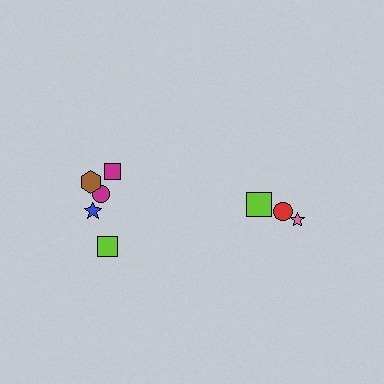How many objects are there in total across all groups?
There are 8 objects.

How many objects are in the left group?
There are 5 objects.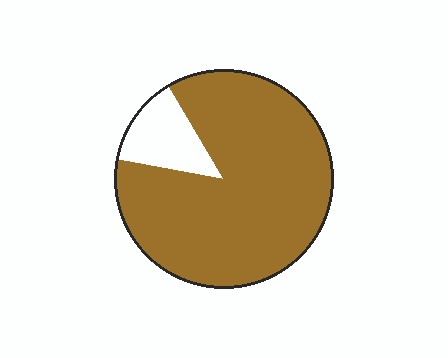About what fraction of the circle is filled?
About seven eighths (7/8).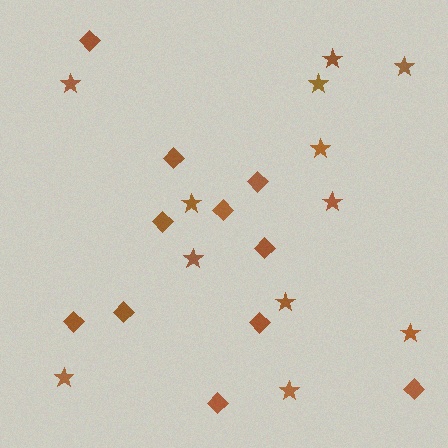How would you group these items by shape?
There are 2 groups: one group of diamonds (11) and one group of stars (12).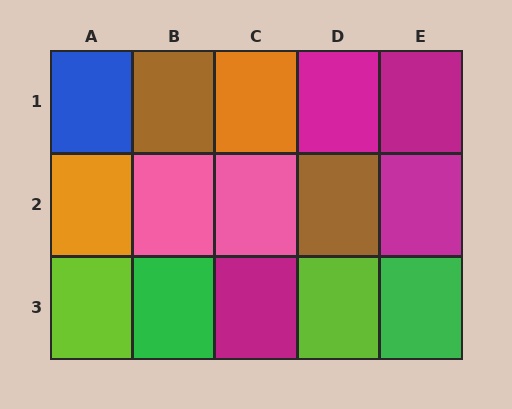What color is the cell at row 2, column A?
Orange.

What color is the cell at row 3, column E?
Green.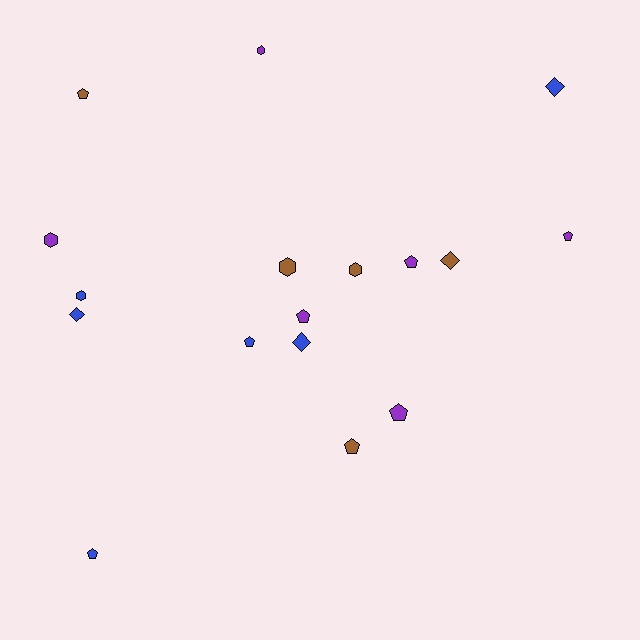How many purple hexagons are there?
There are 2 purple hexagons.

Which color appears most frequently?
Purple, with 6 objects.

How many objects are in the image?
There are 17 objects.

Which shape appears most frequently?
Pentagon, with 8 objects.